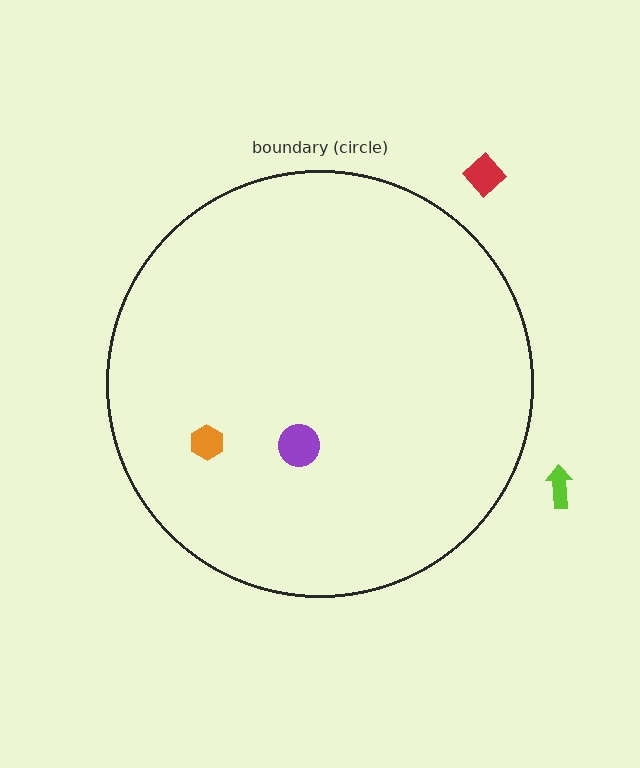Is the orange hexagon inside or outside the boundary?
Inside.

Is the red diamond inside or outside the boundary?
Outside.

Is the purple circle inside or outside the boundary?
Inside.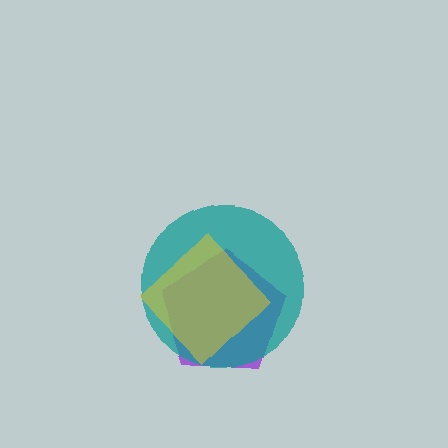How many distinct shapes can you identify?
There are 3 distinct shapes: a purple pentagon, a teal circle, a yellow diamond.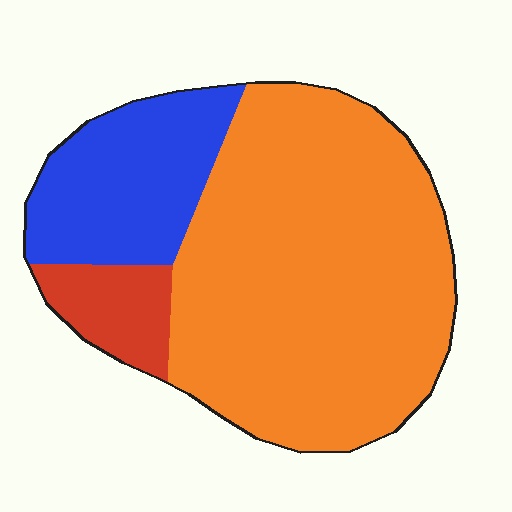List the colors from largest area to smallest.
From largest to smallest: orange, blue, red.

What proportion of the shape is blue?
Blue takes up about one fifth (1/5) of the shape.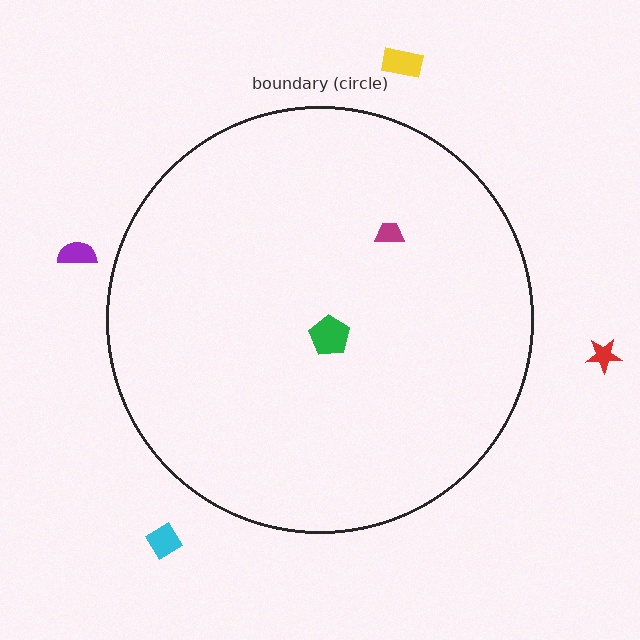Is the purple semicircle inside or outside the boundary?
Outside.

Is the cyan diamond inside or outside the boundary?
Outside.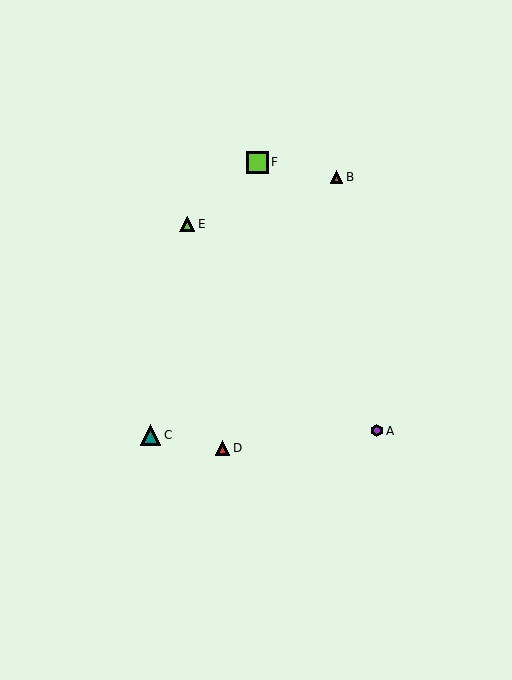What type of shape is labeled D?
Shape D is a red triangle.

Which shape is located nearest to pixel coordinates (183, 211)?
The lime triangle (labeled E) at (187, 224) is nearest to that location.